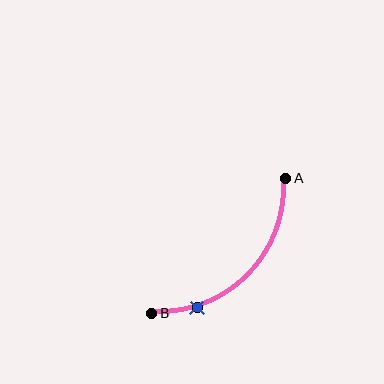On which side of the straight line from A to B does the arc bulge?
The arc bulges below and to the right of the straight line connecting A and B.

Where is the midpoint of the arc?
The arc midpoint is the point on the curve farthest from the straight line joining A and B. It sits below and to the right of that line.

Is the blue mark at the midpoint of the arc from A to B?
No. The blue mark lies on the arc but is closer to endpoint B. The arc midpoint would be at the point on the curve equidistant along the arc from both A and B.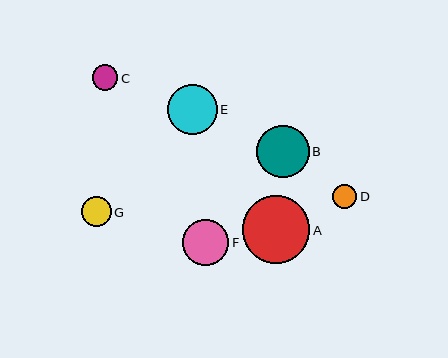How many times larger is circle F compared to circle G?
Circle F is approximately 1.6 times the size of circle G.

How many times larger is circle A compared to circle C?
Circle A is approximately 2.6 times the size of circle C.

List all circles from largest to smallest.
From largest to smallest: A, B, E, F, G, C, D.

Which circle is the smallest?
Circle D is the smallest with a size of approximately 24 pixels.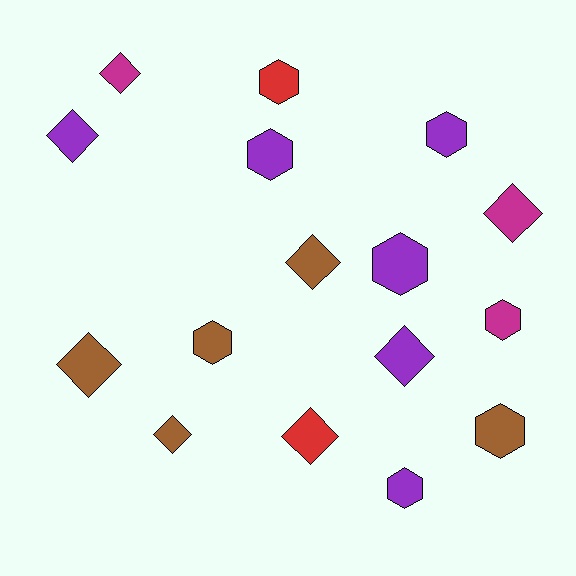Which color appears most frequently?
Purple, with 6 objects.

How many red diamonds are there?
There is 1 red diamond.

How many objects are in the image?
There are 16 objects.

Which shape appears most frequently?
Diamond, with 8 objects.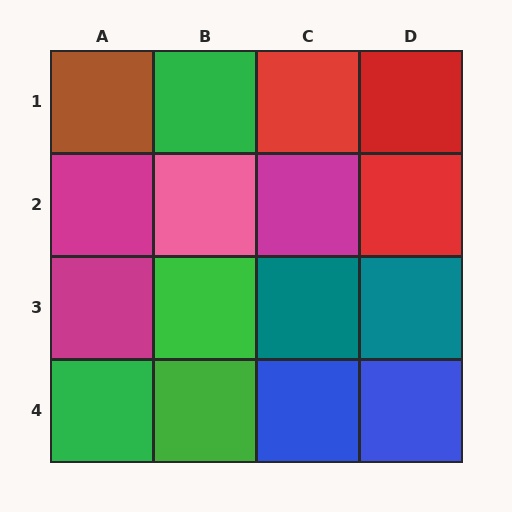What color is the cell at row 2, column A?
Magenta.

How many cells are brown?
1 cell is brown.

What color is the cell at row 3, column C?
Teal.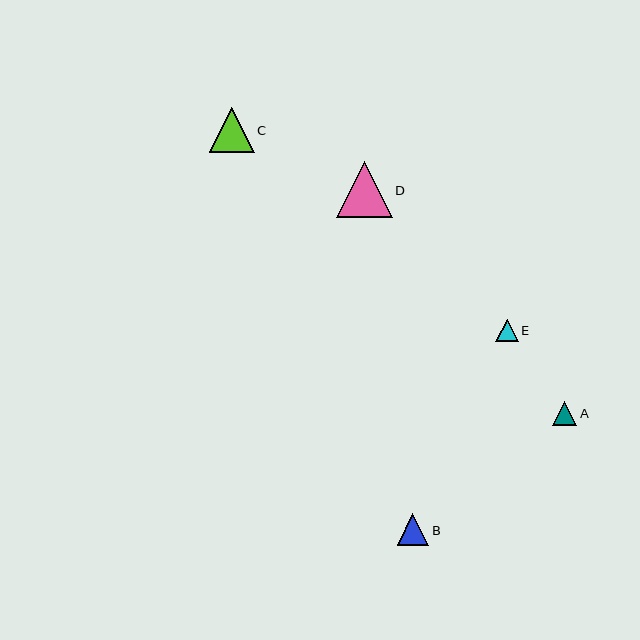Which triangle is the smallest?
Triangle E is the smallest with a size of approximately 22 pixels.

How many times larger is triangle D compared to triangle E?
Triangle D is approximately 2.5 times the size of triangle E.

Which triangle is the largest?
Triangle D is the largest with a size of approximately 56 pixels.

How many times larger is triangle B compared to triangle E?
Triangle B is approximately 1.4 times the size of triangle E.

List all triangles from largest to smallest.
From largest to smallest: D, C, B, A, E.